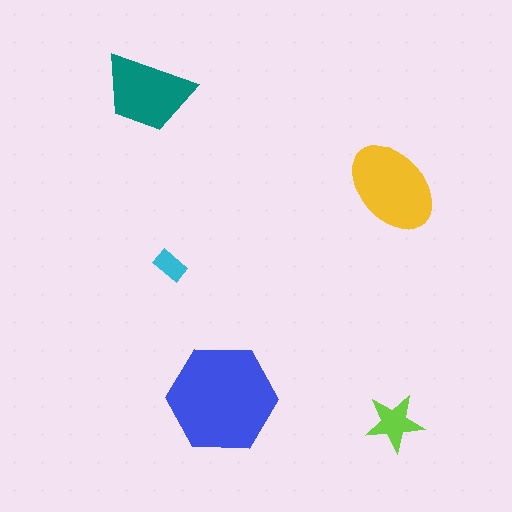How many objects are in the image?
There are 5 objects in the image.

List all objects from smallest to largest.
The cyan rectangle, the lime star, the teal trapezoid, the yellow ellipse, the blue hexagon.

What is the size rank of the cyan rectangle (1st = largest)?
5th.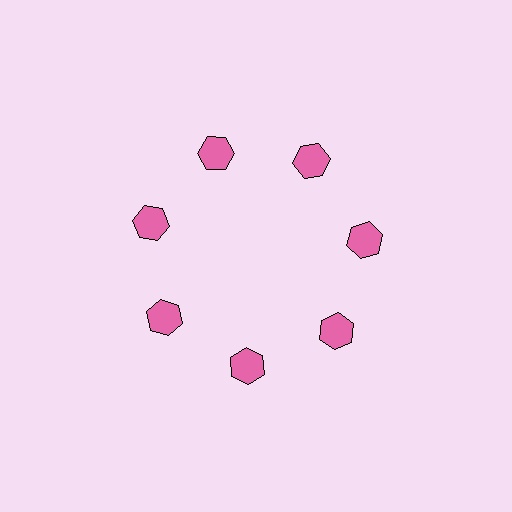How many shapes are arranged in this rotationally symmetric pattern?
There are 7 shapes, arranged in 7 groups of 1.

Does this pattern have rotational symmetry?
Yes, this pattern has 7-fold rotational symmetry. It looks the same after rotating 51 degrees around the center.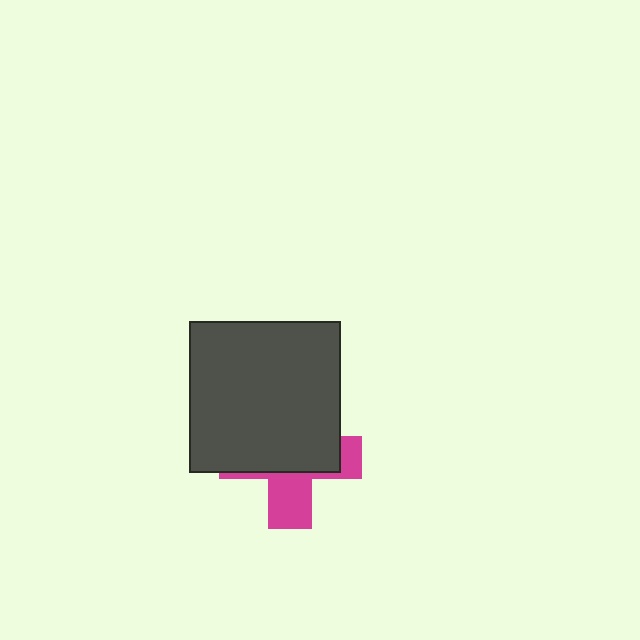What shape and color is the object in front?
The object in front is a dark gray square.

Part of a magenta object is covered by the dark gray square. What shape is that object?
It is a cross.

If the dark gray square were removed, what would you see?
You would see the complete magenta cross.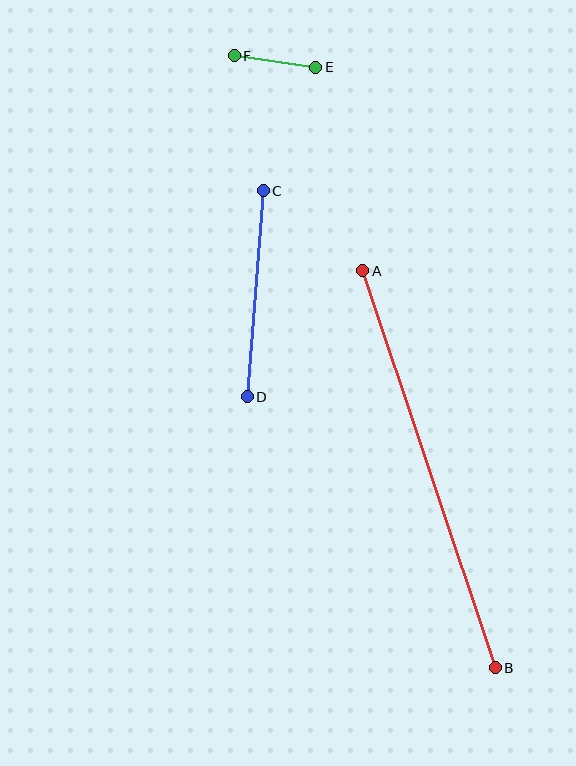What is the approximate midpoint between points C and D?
The midpoint is at approximately (255, 294) pixels.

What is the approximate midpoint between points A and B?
The midpoint is at approximately (429, 469) pixels.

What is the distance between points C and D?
The distance is approximately 207 pixels.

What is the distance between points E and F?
The distance is approximately 82 pixels.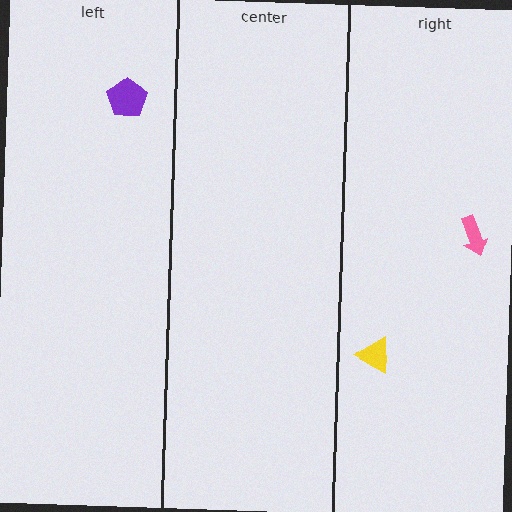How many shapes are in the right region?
2.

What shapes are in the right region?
The pink arrow, the yellow triangle.